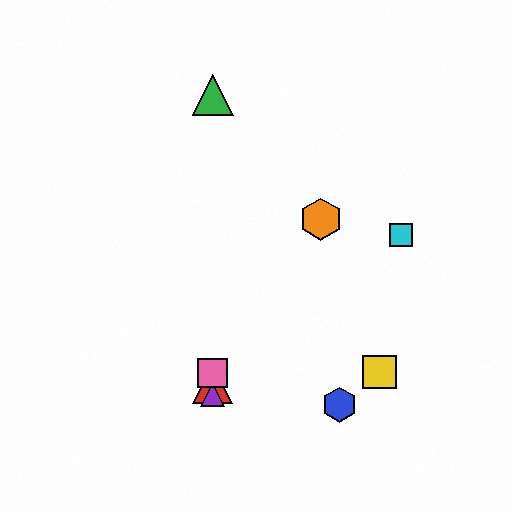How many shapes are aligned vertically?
4 shapes (the red triangle, the green triangle, the purple triangle, the pink square) are aligned vertically.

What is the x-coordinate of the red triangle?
The red triangle is at x≈213.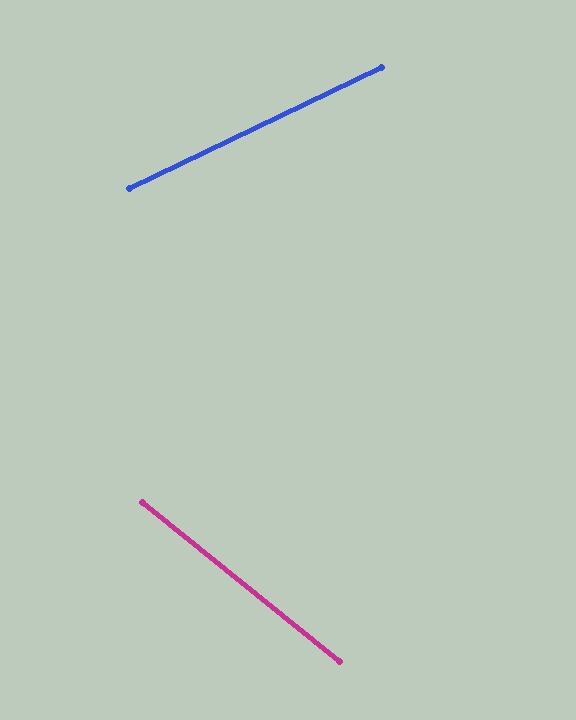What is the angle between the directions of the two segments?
Approximately 64 degrees.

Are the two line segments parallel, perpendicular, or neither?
Neither parallel nor perpendicular — they differ by about 64°.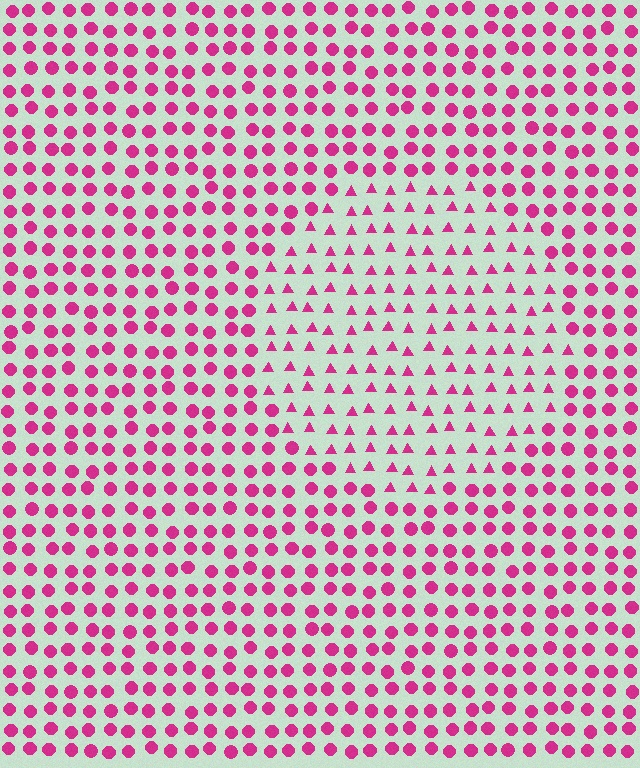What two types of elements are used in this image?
The image uses triangles inside the circle region and circles outside it.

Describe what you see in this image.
The image is filled with small magenta elements arranged in a uniform grid. A circle-shaped region contains triangles, while the surrounding area contains circles. The boundary is defined purely by the change in element shape.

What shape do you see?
I see a circle.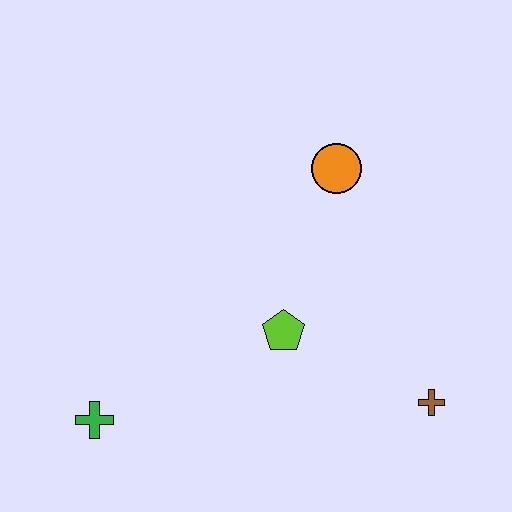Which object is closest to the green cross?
The lime pentagon is closest to the green cross.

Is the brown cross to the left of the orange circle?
No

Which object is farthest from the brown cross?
The green cross is farthest from the brown cross.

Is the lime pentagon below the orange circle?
Yes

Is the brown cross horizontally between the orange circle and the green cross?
No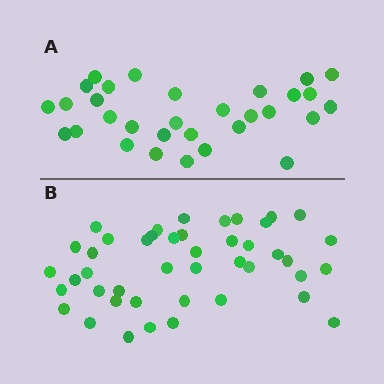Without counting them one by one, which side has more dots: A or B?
Region B (the bottom region) has more dots.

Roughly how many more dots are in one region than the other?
Region B has approximately 15 more dots than region A.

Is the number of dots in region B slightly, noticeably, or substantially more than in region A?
Region B has noticeably more, but not dramatically so. The ratio is roughly 1.4 to 1.